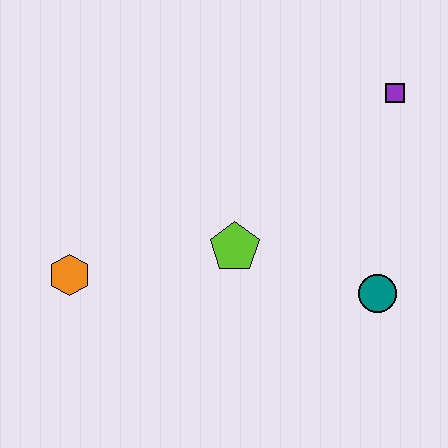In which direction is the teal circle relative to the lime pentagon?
The teal circle is to the right of the lime pentagon.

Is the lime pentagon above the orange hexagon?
Yes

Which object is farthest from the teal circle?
The orange hexagon is farthest from the teal circle.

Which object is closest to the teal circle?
The lime pentagon is closest to the teal circle.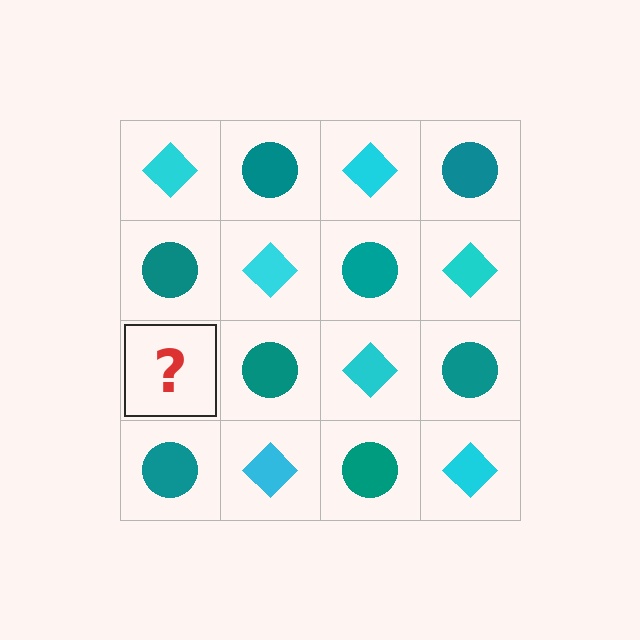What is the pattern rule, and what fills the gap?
The rule is that it alternates cyan diamond and teal circle in a checkerboard pattern. The gap should be filled with a cyan diamond.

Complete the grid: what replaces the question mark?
The question mark should be replaced with a cyan diamond.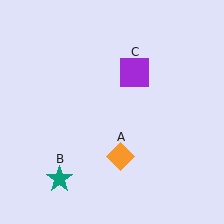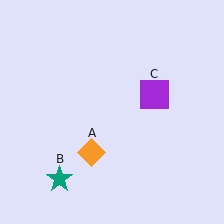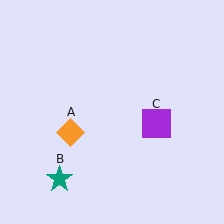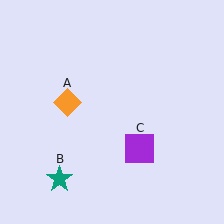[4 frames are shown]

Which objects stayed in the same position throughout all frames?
Teal star (object B) remained stationary.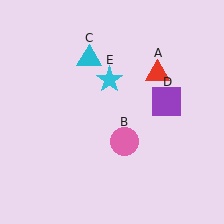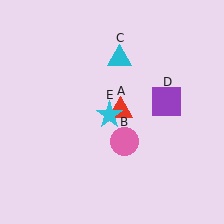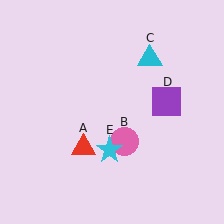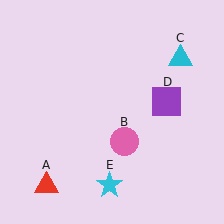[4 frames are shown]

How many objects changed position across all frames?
3 objects changed position: red triangle (object A), cyan triangle (object C), cyan star (object E).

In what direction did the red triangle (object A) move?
The red triangle (object A) moved down and to the left.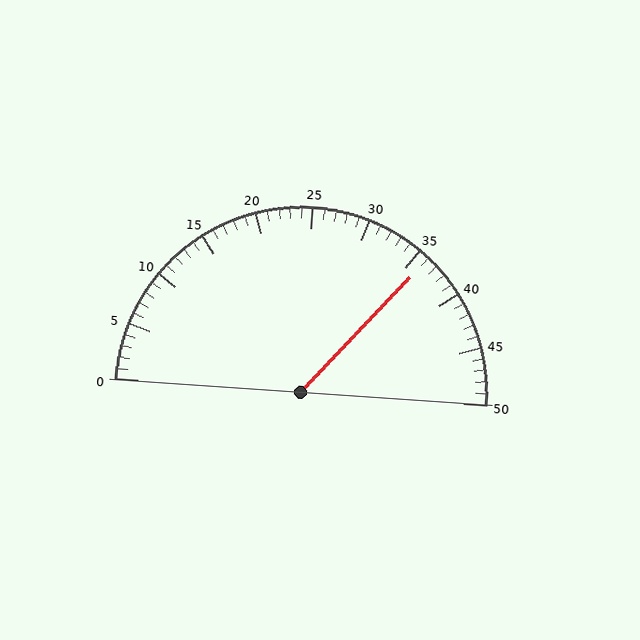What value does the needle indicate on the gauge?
The needle indicates approximately 36.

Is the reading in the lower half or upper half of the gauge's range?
The reading is in the upper half of the range (0 to 50).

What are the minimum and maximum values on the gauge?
The gauge ranges from 0 to 50.